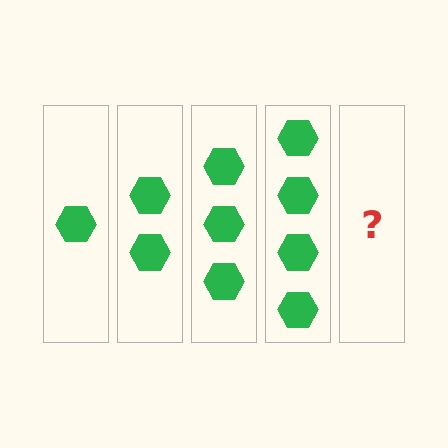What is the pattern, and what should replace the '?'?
The pattern is that each step adds one more hexagon. The '?' should be 5 hexagons.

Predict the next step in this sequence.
The next step is 5 hexagons.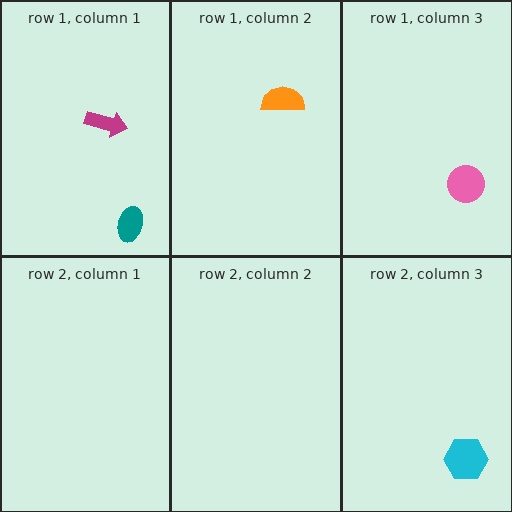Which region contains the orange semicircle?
The row 1, column 2 region.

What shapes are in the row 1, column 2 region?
The orange semicircle.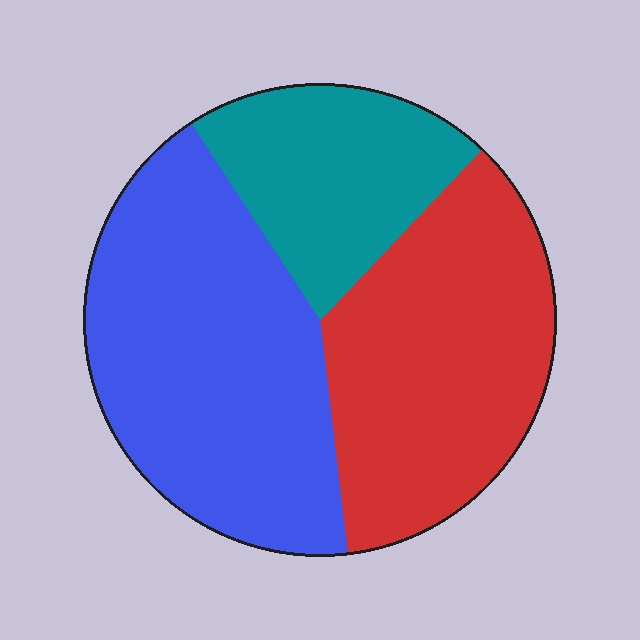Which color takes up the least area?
Teal, at roughly 20%.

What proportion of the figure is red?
Red takes up about three eighths (3/8) of the figure.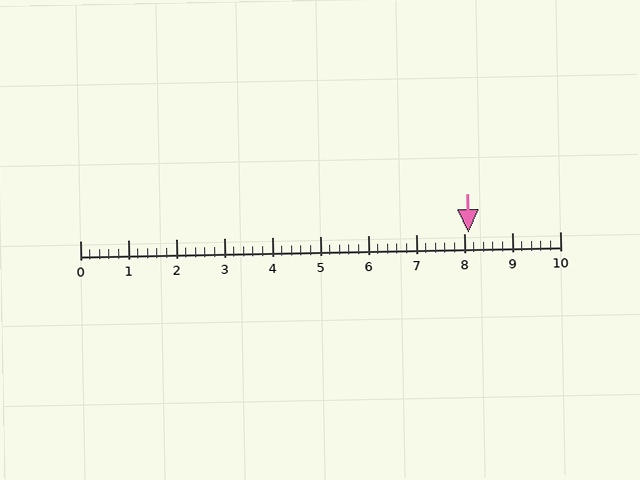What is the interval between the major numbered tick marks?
The major tick marks are spaced 1 units apart.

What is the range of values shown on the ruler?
The ruler shows values from 0 to 10.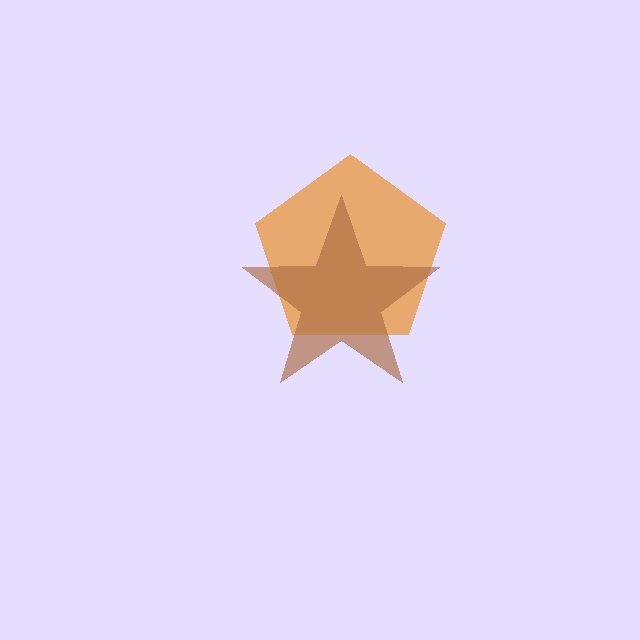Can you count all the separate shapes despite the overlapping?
Yes, there are 2 separate shapes.